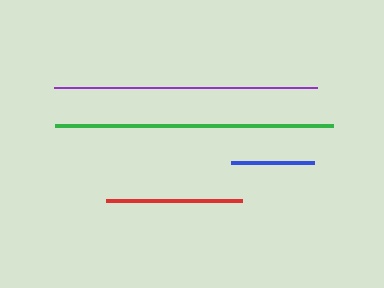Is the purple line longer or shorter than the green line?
The green line is longer than the purple line.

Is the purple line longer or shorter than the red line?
The purple line is longer than the red line.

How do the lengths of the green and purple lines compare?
The green and purple lines are approximately the same length.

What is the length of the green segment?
The green segment is approximately 279 pixels long.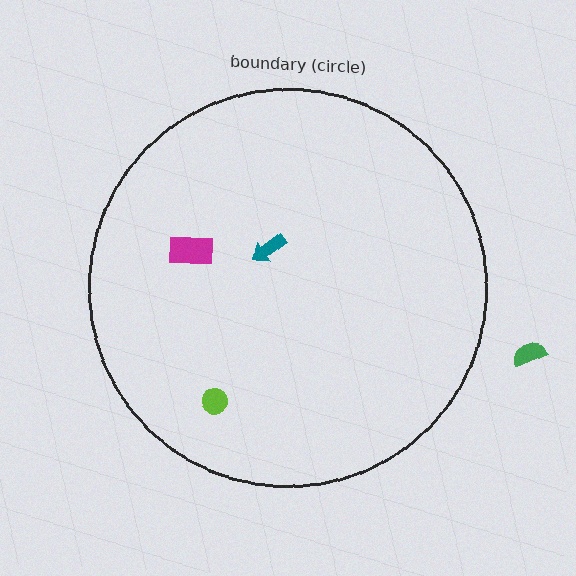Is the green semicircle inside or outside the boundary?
Outside.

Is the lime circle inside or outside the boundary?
Inside.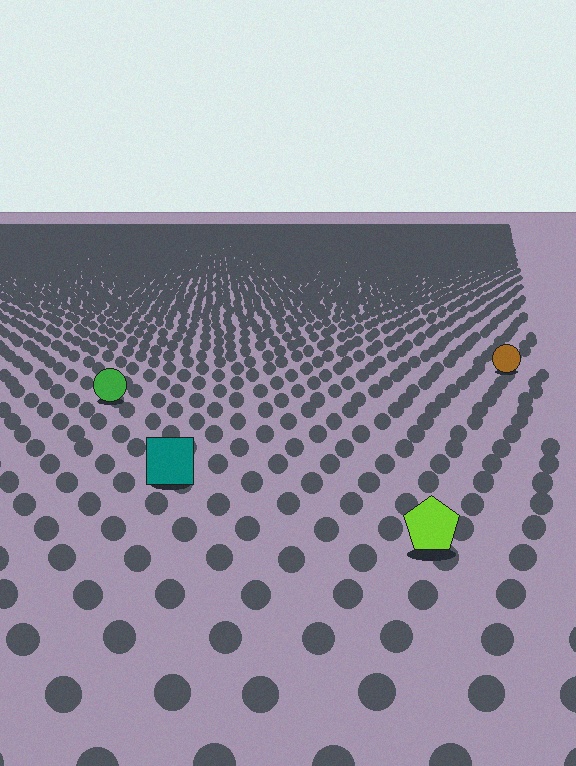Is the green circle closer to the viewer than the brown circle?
Yes. The green circle is closer — you can tell from the texture gradient: the ground texture is coarser near it.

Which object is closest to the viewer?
The lime pentagon is closest. The texture marks near it are larger and more spread out.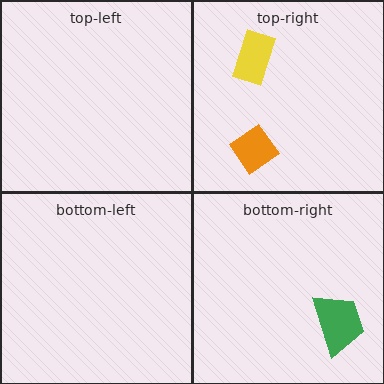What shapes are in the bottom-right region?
The green trapezoid.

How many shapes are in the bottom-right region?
1.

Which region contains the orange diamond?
The top-right region.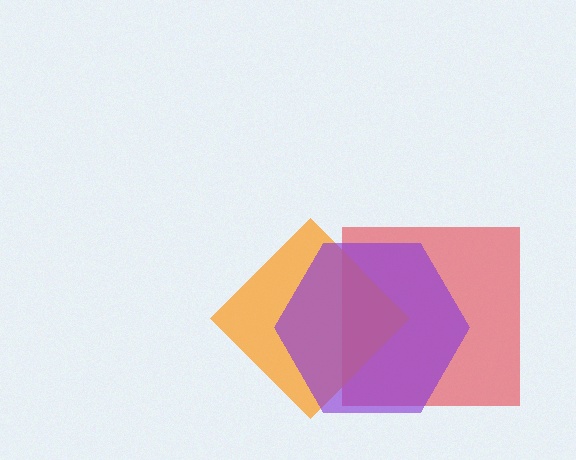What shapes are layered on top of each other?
The layered shapes are: a red square, an orange diamond, a purple hexagon.